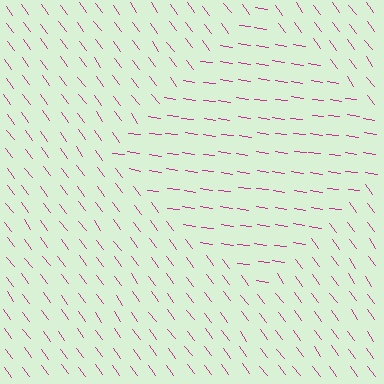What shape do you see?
I see a diamond.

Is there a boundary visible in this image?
Yes, there is a texture boundary formed by a change in line orientation.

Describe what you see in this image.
The image is filled with small magenta line segments. A diamond region in the image has lines oriented differently from the surrounding lines, creating a visible texture boundary.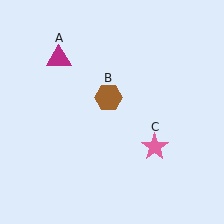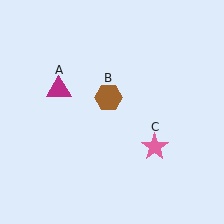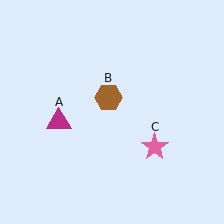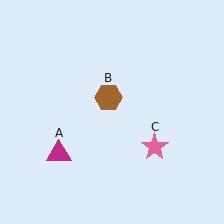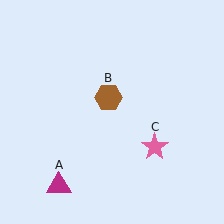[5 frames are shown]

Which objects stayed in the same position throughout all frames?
Brown hexagon (object B) and pink star (object C) remained stationary.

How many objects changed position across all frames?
1 object changed position: magenta triangle (object A).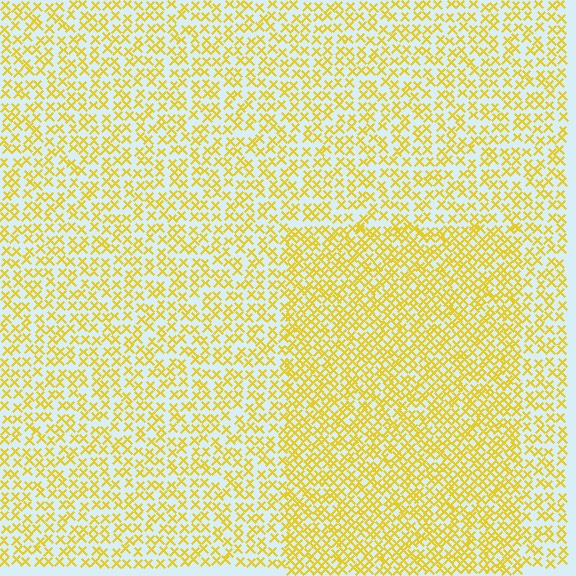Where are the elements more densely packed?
The elements are more densely packed inside the rectangle boundary.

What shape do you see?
I see a rectangle.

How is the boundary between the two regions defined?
The boundary is defined by a change in element density (approximately 1.6x ratio). All elements are the same color, size, and shape.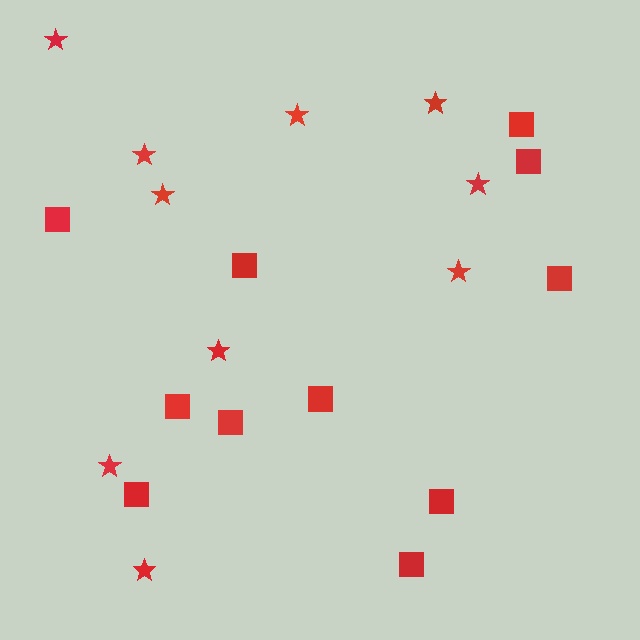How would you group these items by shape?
There are 2 groups: one group of stars (10) and one group of squares (11).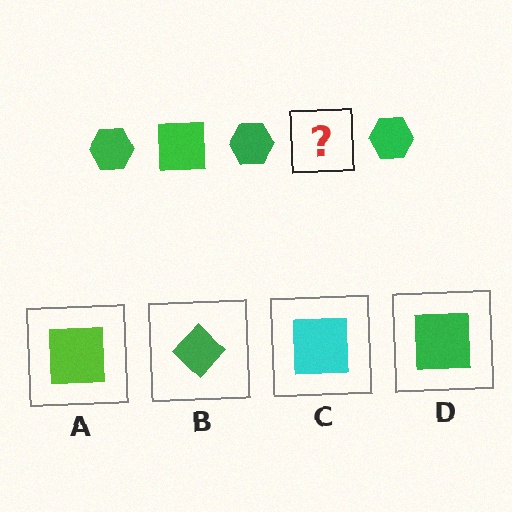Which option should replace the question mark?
Option D.